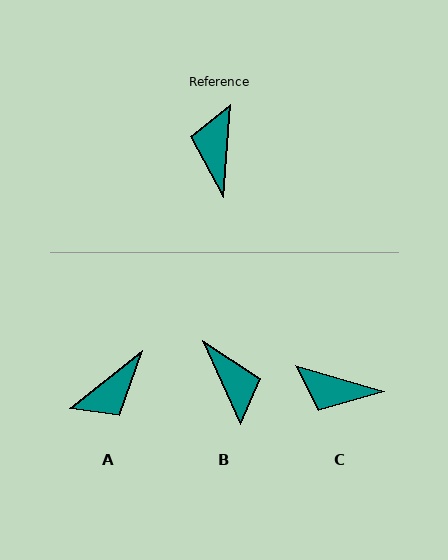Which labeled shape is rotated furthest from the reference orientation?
B, about 152 degrees away.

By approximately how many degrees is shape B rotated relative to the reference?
Approximately 152 degrees clockwise.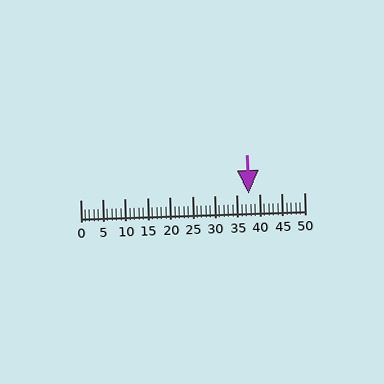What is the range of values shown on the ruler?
The ruler shows values from 0 to 50.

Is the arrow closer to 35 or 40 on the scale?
The arrow is closer to 40.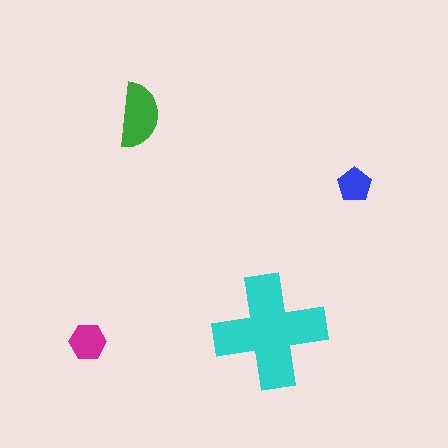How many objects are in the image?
There are 4 objects in the image.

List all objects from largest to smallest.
The cyan cross, the green semicircle, the magenta hexagon, the blue pentagon.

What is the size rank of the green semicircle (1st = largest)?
2nd.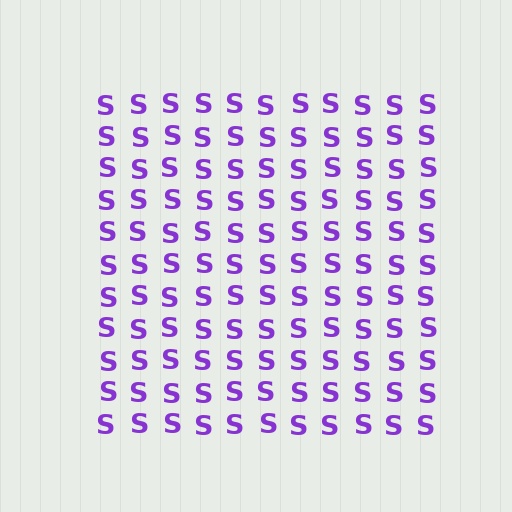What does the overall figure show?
The overall figure shows a square.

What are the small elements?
The small elements are letter S's.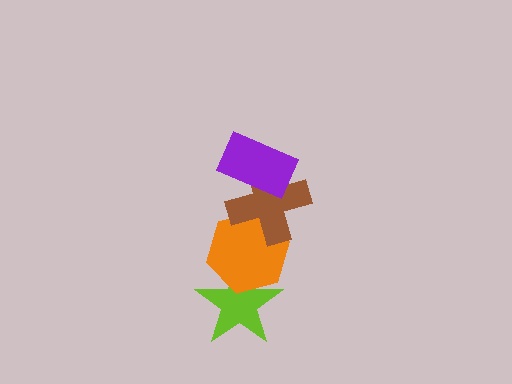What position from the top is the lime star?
The lime star is 4th from the top.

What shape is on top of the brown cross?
The purple rectangle is on top of the brown cross.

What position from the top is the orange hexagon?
The orange hexagon is 3rd from the top.